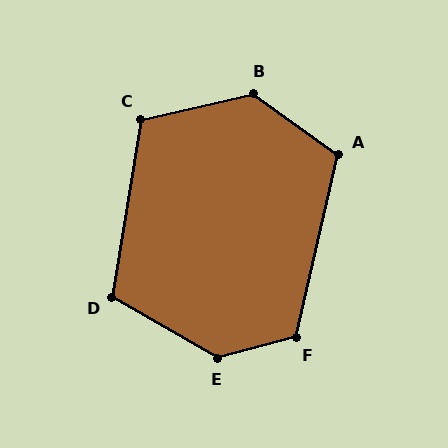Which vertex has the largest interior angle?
E, at approximately 135 degrees.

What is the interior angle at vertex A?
Approximately 113 degrees (obtuse).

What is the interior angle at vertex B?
Approximately 131 degrees (obtuse).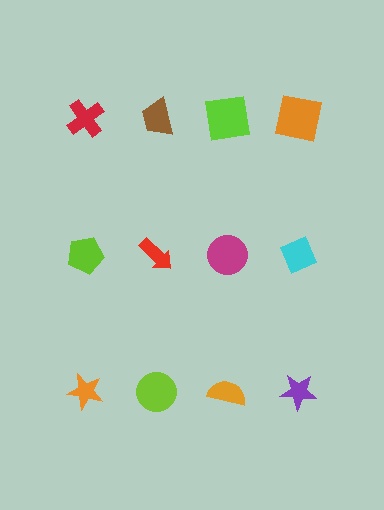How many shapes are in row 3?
4 shapes.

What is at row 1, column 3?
A lime square.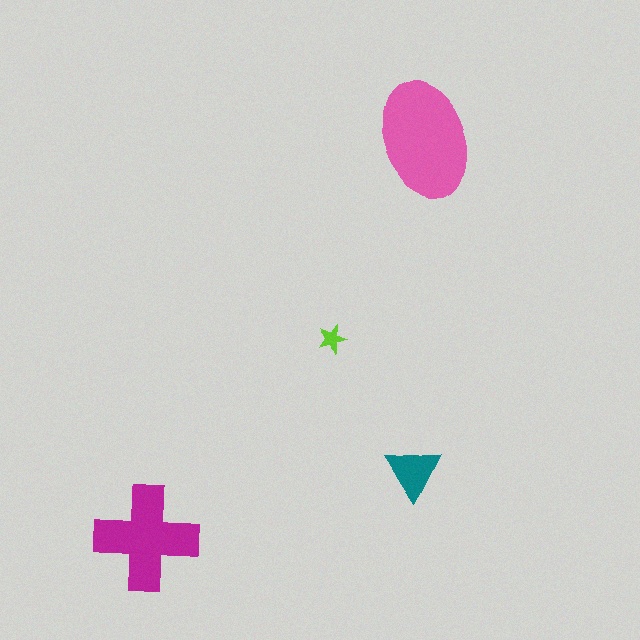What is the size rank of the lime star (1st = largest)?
4th.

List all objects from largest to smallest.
The pink ellipse, the magenta cross, the teal triangle, the lime star.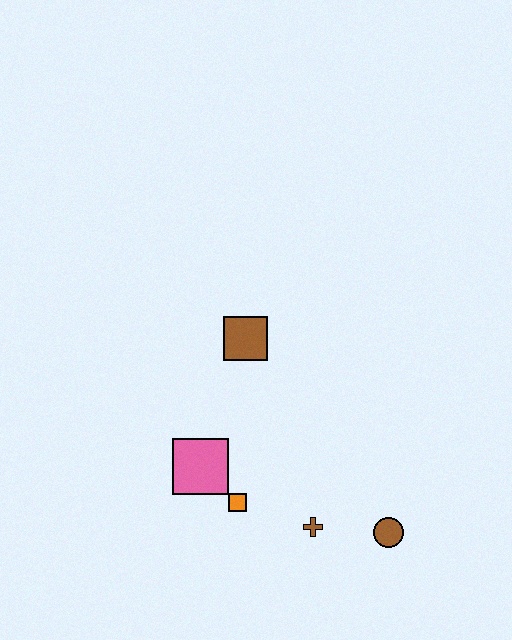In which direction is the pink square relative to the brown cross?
The pink square is to the left of the brown cross.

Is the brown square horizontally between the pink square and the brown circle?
Yes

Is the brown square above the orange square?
Yes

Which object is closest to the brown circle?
The brown cross is closest to the brown circle.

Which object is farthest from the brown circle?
The brown square is farthest from the brown circle.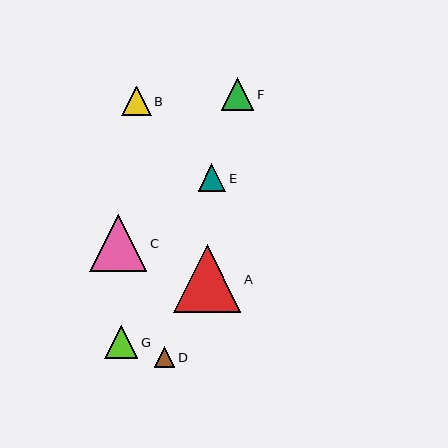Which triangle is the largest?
Triangle A is the largest with a size of approximately 68 pixels.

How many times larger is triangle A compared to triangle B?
Triangle A is approximately 2.3 times the size of triangle B.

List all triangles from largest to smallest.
From largest to smallest: A, C, G, F, B, E, D.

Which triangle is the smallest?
Triangle D is the smallest with a size of approximately 20 pixels.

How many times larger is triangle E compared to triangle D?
Triangle E is approximately 1.4 times the size of triangle D.